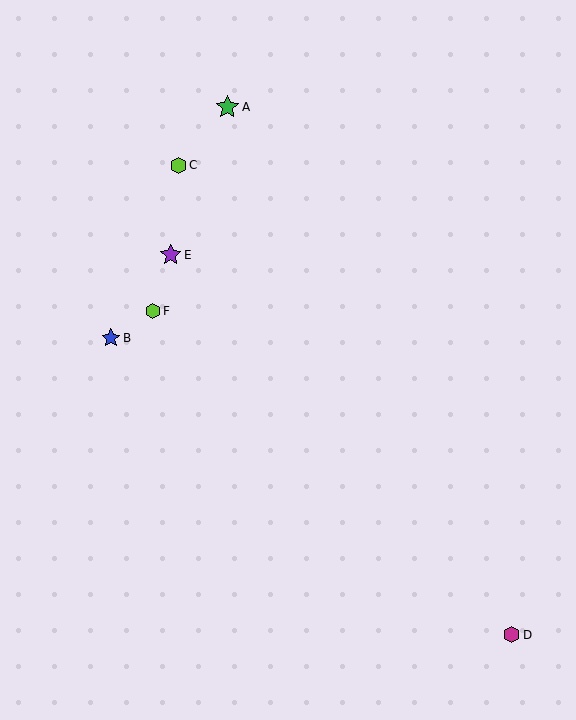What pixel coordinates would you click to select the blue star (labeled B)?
Click at (111, 338) to select the blue star B.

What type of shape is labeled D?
Shape D is a magenta hexagon.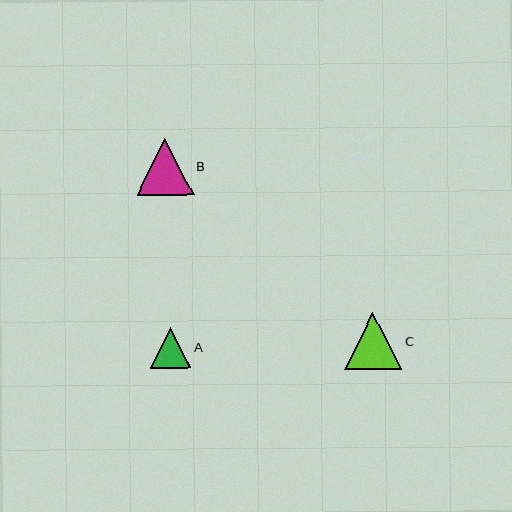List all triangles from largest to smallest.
From largest to smallest: C, B, A.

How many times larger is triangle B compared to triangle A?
Triangle B is approximately 1.4 times the size of triangle A.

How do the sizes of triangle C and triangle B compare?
Triangle C and triangle B are approximately the same size.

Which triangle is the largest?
Triangle C is the largest with a size of approximately 57 pixels.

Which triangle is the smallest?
Triangle A is the smallest with a size of approximately 41 pixels.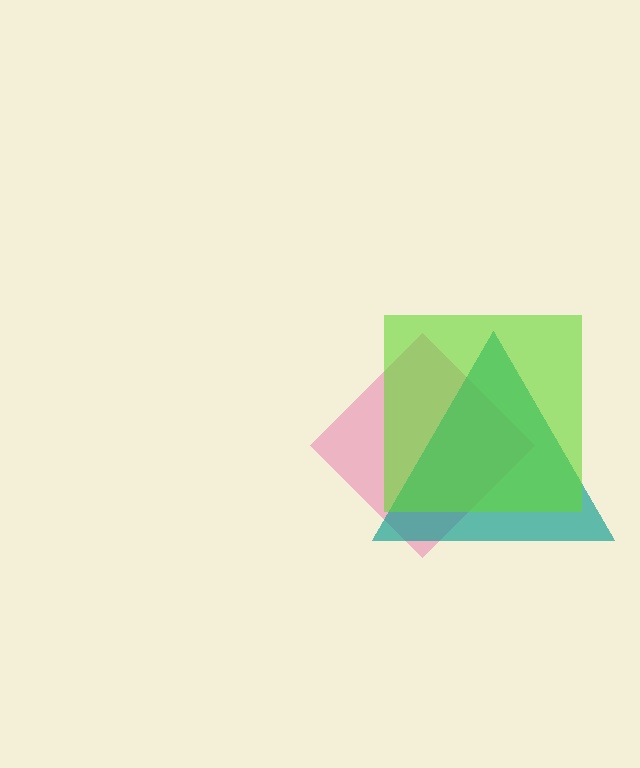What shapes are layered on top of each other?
The layered shapes are: a pink diamond, a teal triangle, a lime square.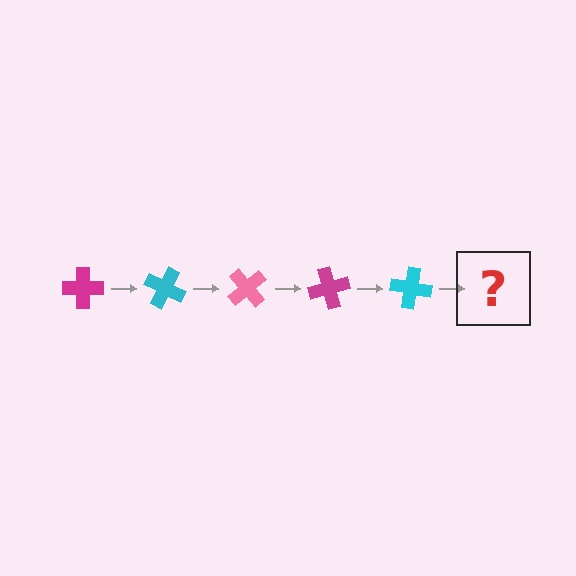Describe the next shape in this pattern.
It should be a pink cross, rotated 125 degrees from the start.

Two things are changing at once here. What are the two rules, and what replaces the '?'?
The two rules are that it rotates 25 degrees each step and the color cycles through magenta, cyan, and pink. The '?' should be a pink cross, rotated 125 degrees from the start.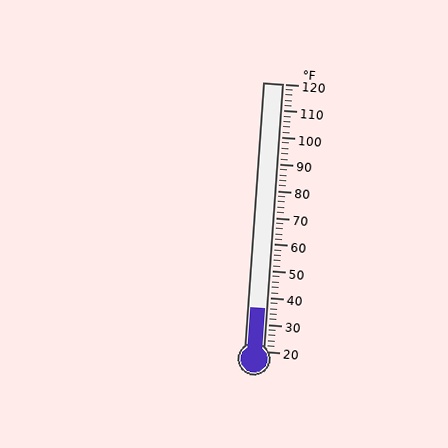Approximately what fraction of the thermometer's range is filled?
The thermometer is filled to approximately 15% of its range.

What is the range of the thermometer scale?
The thermometer scale ranges from 20°F to 120°F.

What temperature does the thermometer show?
The thermometer shows approximately 36°F.